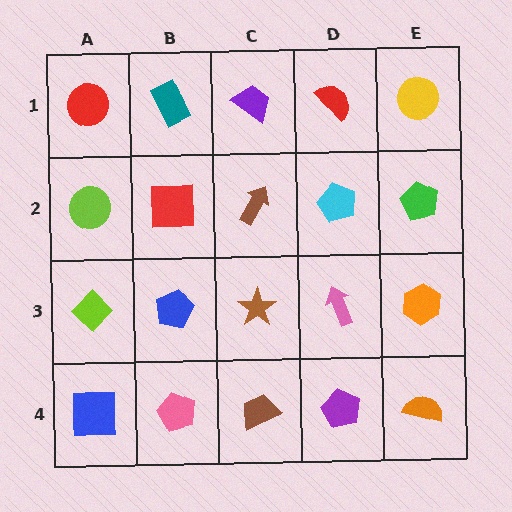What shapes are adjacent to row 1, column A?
A lime circle (row 2, column A), a teal rectangle (row 1, column B).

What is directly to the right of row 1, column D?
A yellow circle.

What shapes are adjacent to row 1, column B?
A red square (row 2, column B), a red circle (row 1, column A), a purple trapezoid (row 1, column C).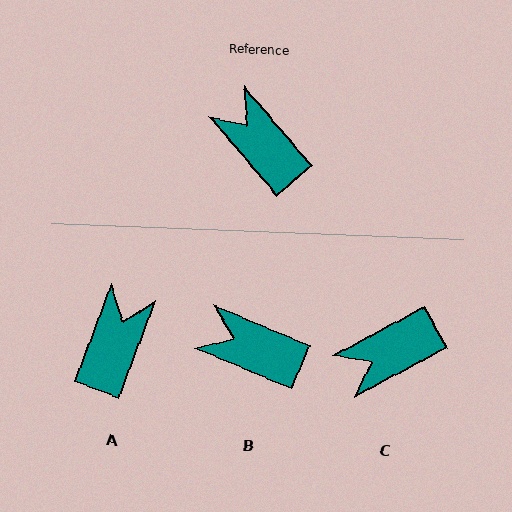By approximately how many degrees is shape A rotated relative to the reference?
Approximately 61 degrees clockwise.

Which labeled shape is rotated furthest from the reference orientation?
C, about 77 degrees away.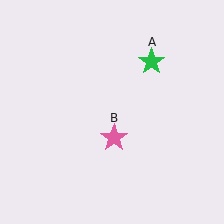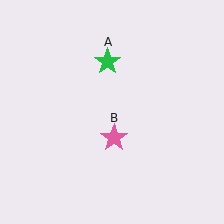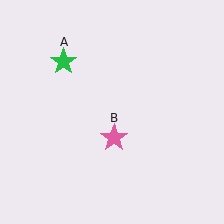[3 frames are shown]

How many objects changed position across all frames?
1 object changed position: green star (object A).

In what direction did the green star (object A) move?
The green star (object A) moved left.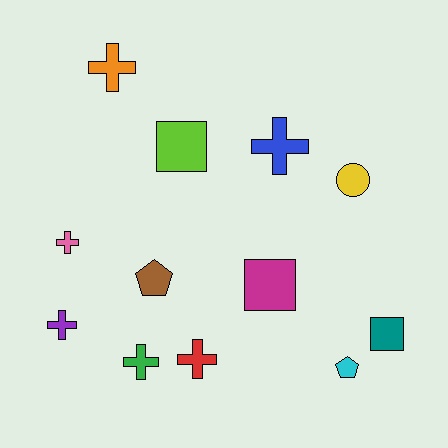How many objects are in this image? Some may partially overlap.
There are 12 objects.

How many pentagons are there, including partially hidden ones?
There are 2 pentagons.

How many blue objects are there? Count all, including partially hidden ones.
There is 1 blue object.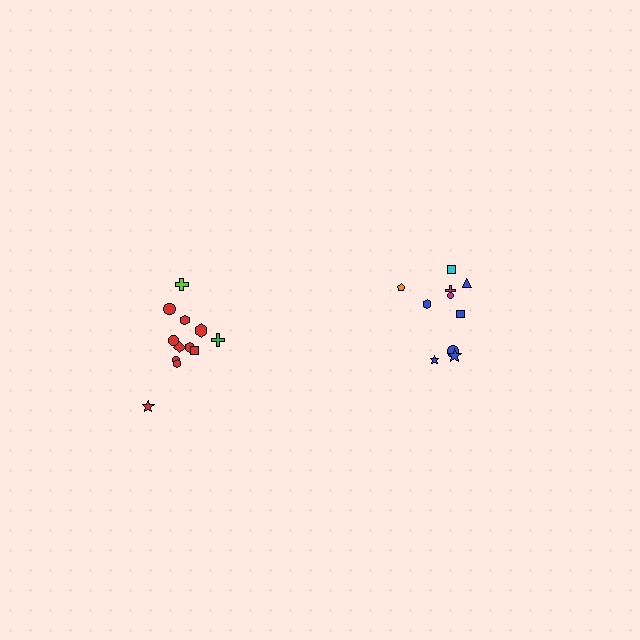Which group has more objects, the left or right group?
The left group.